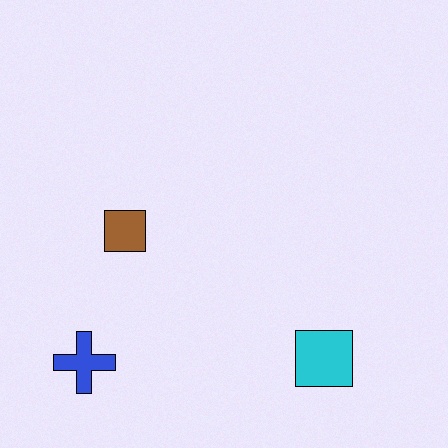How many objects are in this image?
There are 3 objects.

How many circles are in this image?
There are no circles.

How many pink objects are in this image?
There are no pink objects.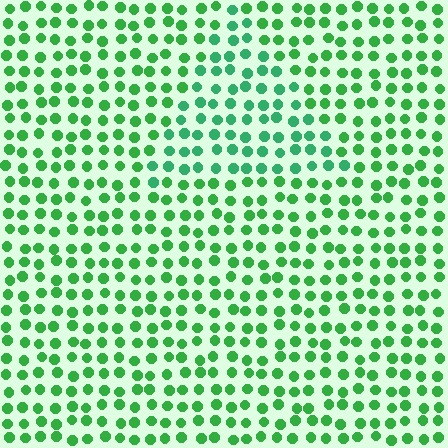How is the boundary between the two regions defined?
The boundary is defined purely by a slight shift in hue (about 20 degrees). Spacing, size, and orientation are identical on both sides.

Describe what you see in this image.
The image is filled with small green elements in a uniform arrangement. A triangle-shaped region is visible where the elements are tinted to a slightly different hue, forming a subtle color boundary.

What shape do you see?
I see a triangle.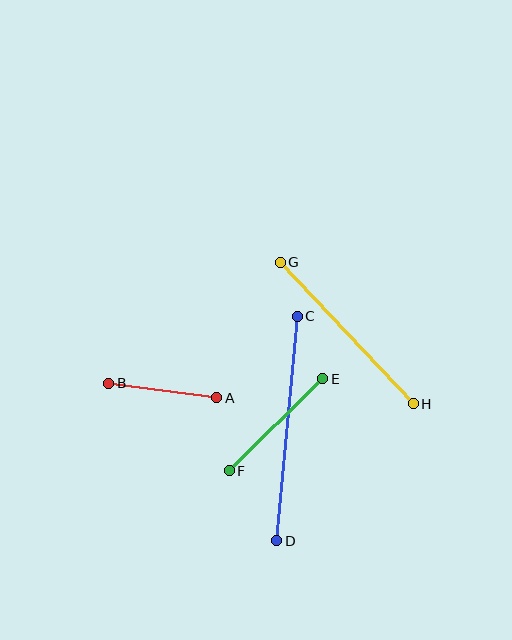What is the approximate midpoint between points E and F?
The midpoint is at approximately (276, 425) pixels.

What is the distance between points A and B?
The distance is approximately 109 pixels.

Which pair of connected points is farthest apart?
Points C and D are farthest apart.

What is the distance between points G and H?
The distance is approximately 194 pixels.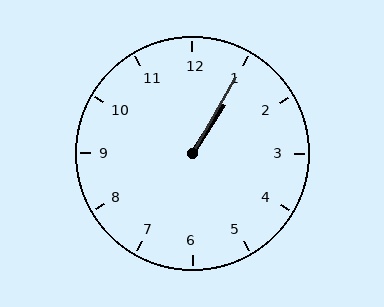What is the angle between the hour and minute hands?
Approximately 2 degrees.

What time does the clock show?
1:05.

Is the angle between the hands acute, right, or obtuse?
It is acute.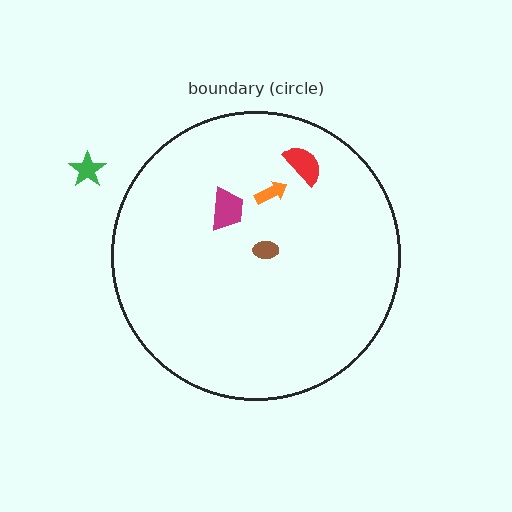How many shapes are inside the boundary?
4 inside, 1 outside.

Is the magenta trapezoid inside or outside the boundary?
Inside.